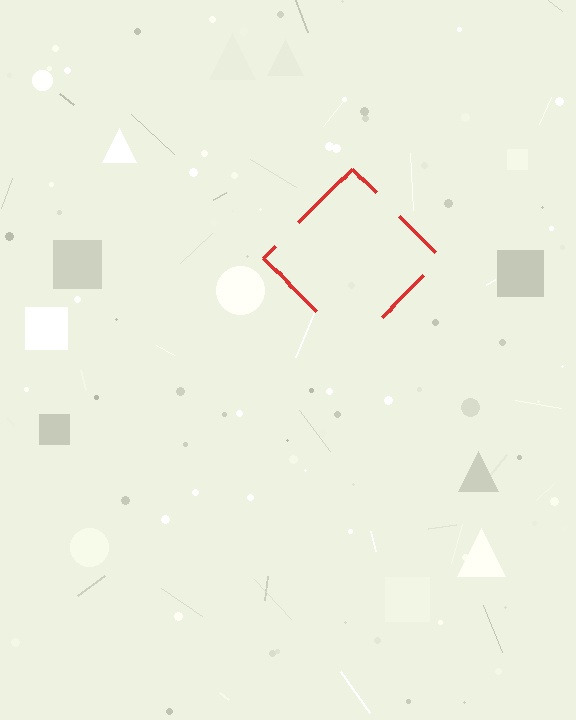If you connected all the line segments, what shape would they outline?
They would outline a diamond.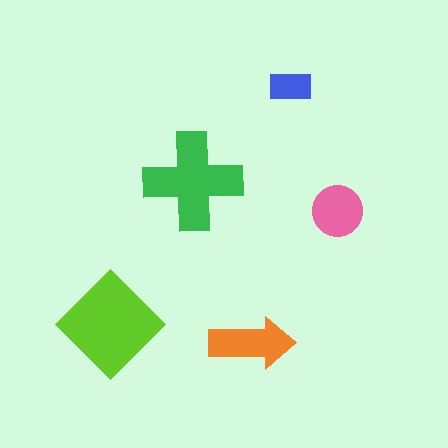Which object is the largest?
The lime diamond.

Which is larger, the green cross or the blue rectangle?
The green cross.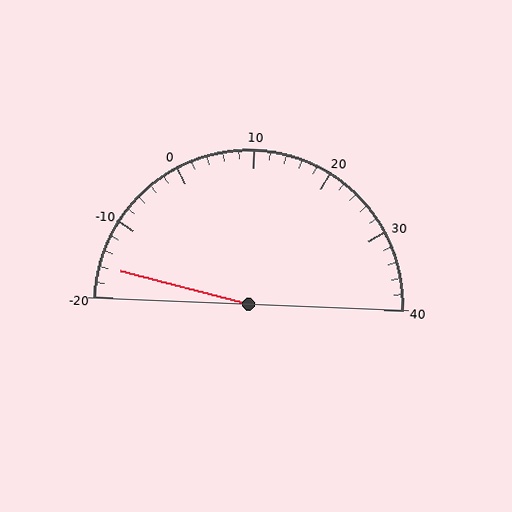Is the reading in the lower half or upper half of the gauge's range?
The reading is in the lower half of the range (-20 to 40).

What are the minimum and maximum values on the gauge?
The gauge ranges from -20 to 40.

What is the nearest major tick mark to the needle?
The nearest major tick mark is -20.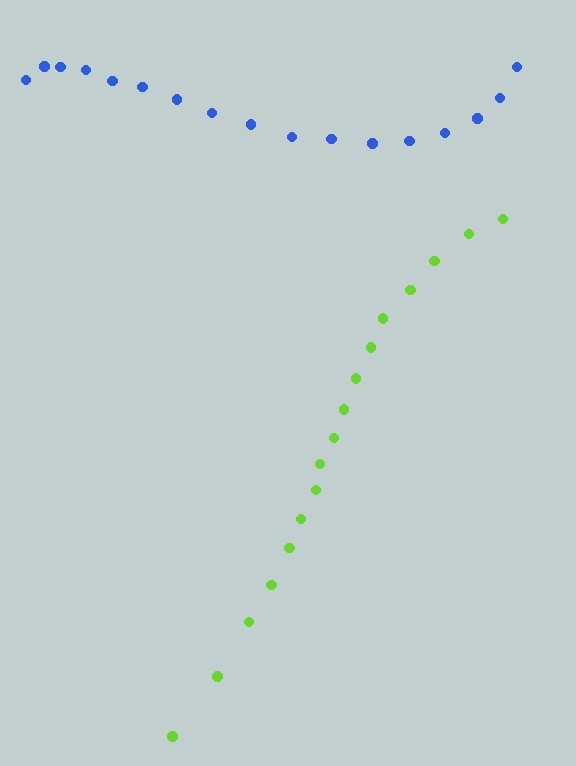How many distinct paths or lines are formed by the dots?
There are 2 distinct paths.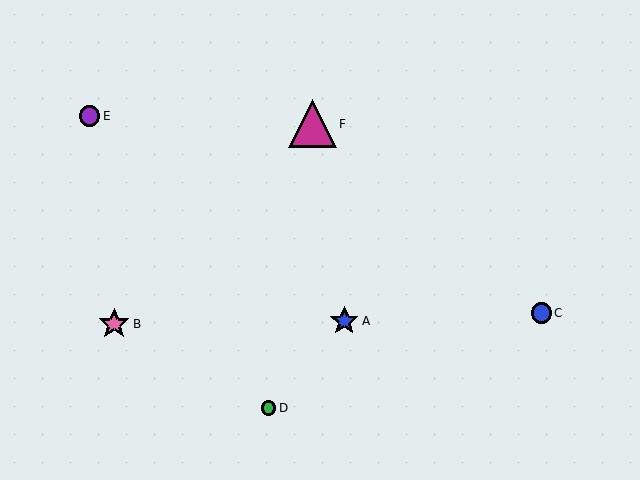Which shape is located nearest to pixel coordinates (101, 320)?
The pink star (labeled B) at (114, 324) is nearest to that location.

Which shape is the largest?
The magenta triangle (labeled F) is the largest.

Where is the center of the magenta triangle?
The center of the magenta triangle is at (312, 124).